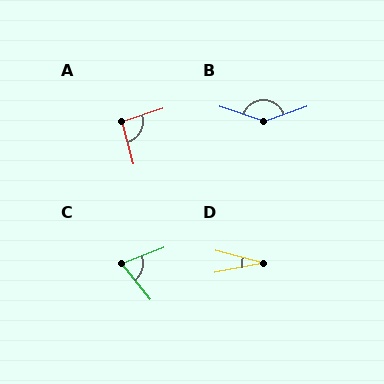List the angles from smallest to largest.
D (26°), C (73°), A (93°), B (142°).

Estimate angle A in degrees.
Approximately 93 degrees.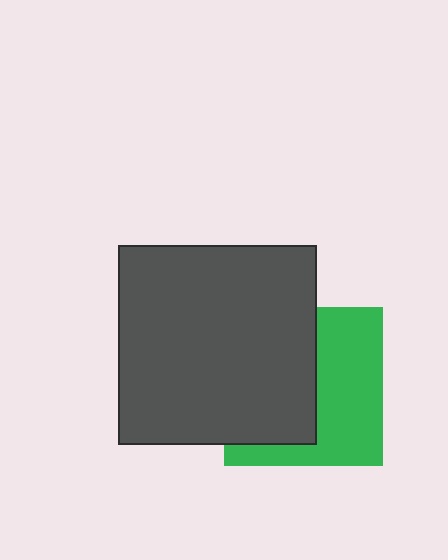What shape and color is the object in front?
The object in front is a dark gray square.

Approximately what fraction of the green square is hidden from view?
Roughly 51% of the green square is hidden behind the dark gray square.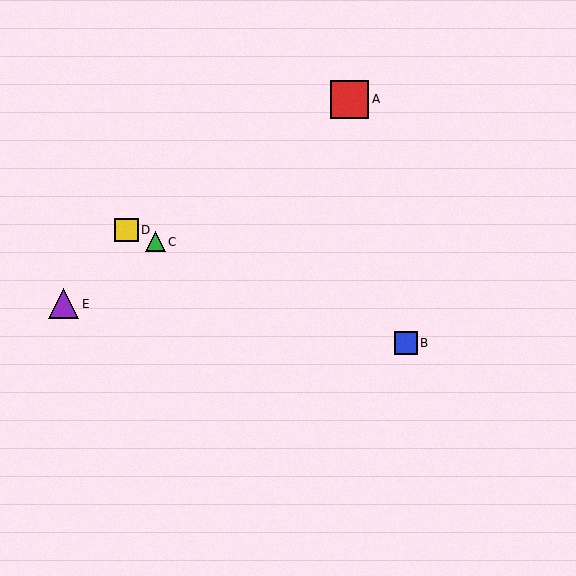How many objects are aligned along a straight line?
3 objects (B, C, D) are aligned along a straight line.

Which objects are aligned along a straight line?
Objects B, C, D are aligned along a straight line.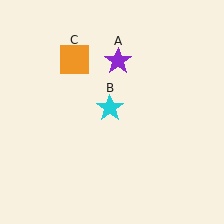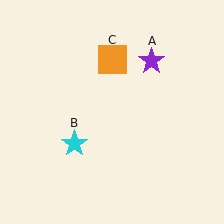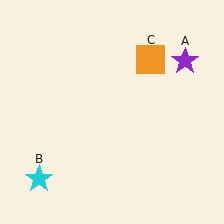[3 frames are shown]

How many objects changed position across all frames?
3 objects changed position: purple star (object A), cyan star (object B), orange square (object C).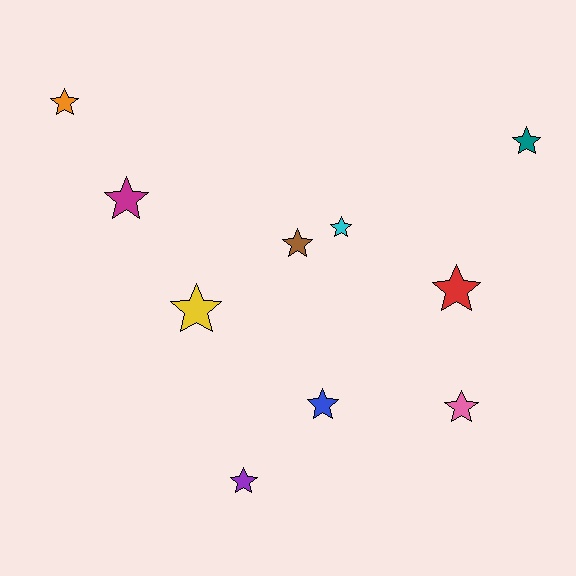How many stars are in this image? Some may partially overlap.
There are 10 stars.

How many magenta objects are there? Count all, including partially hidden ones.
There is 1 magenta object.